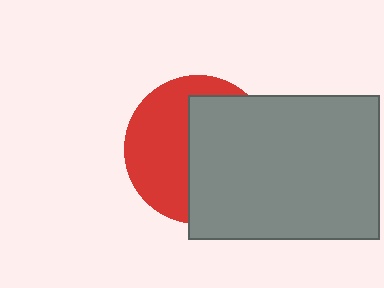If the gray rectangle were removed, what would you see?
You would see the complete red circle.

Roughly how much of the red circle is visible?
About half of it is visible (roughly 46%).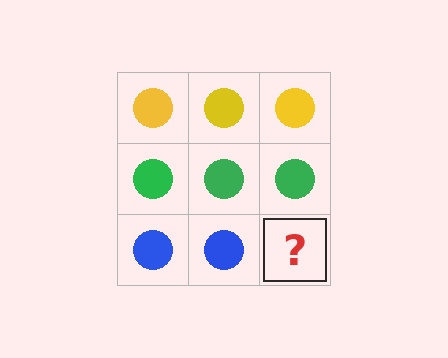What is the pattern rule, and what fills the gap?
The rule is that each row has a consistent color. The gap should be filled with a blue circle.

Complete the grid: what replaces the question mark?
The question mark should be replaced with a blue circle.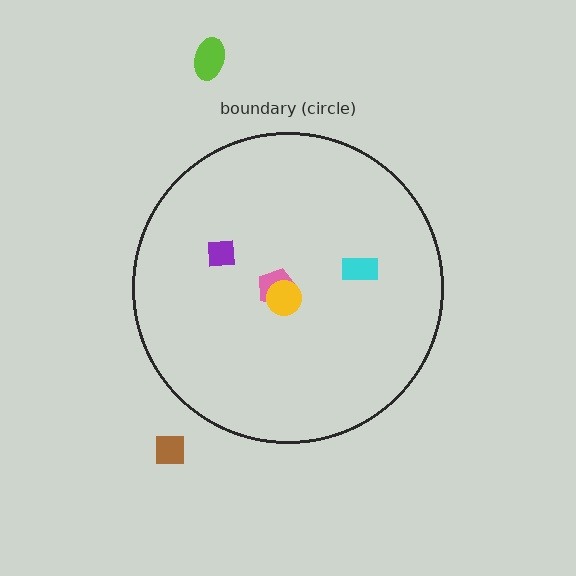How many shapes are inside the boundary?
4 inside, 2 outside.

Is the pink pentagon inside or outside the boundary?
Inside.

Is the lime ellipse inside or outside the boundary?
Outside.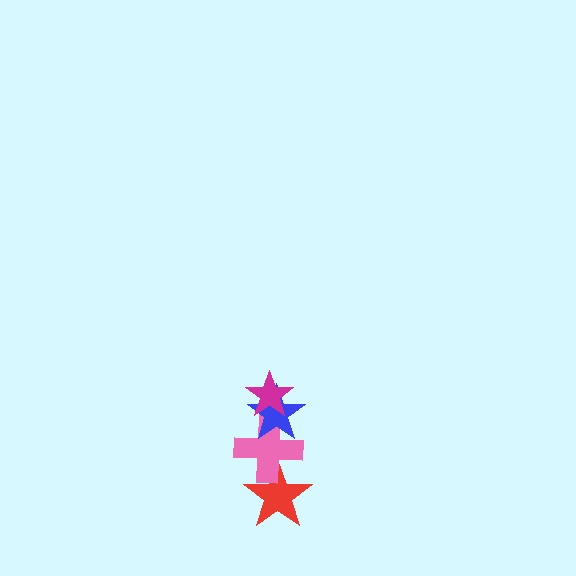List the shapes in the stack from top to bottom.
From top to bottom: the magenta star, the blue star, the pink cross, the red star.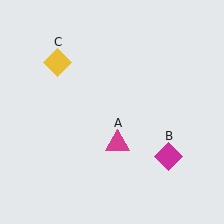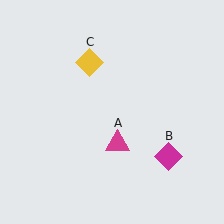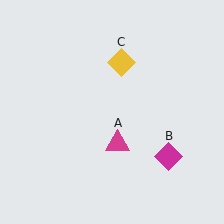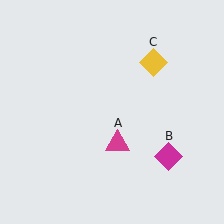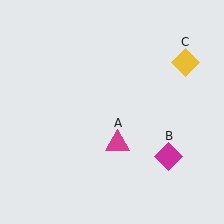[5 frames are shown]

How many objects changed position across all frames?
1 object changed position: yellow diamond (object C).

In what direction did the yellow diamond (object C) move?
The yellow diamond (object C) moved right.